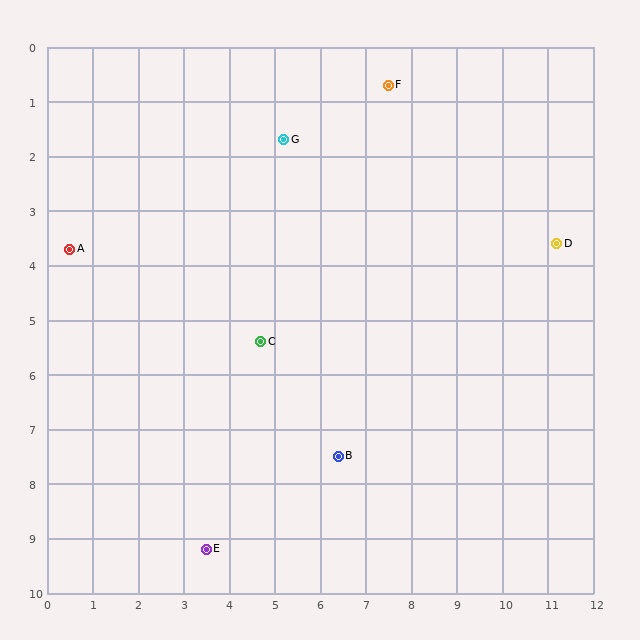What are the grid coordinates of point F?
Point F is at approximately (7.5, 0.7).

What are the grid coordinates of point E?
Point E is at approximately (3.5, 9.2).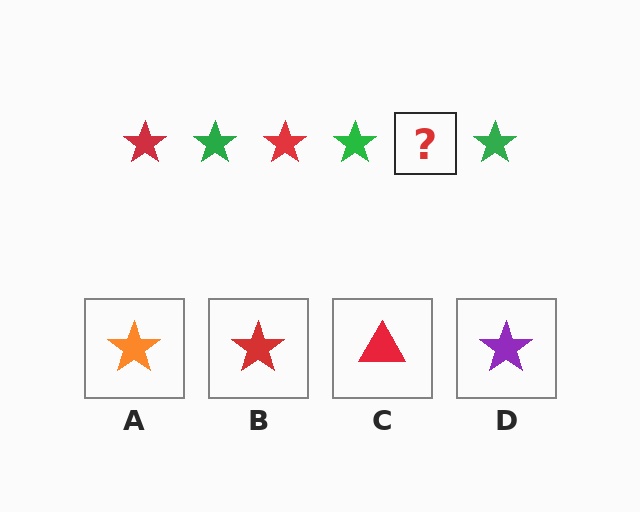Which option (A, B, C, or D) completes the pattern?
B.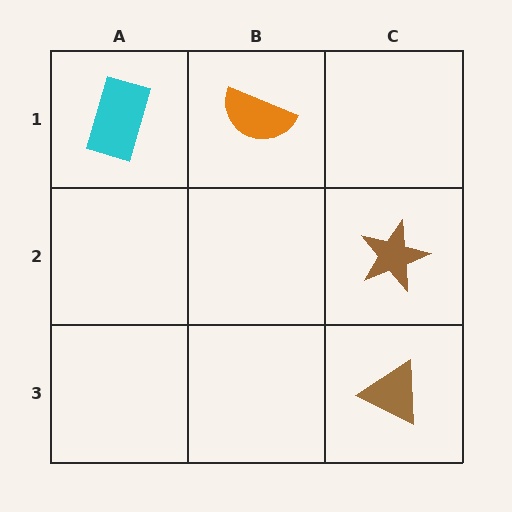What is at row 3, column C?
A brown triangle.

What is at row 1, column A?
A cyan rectangle.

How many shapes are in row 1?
2 shapes.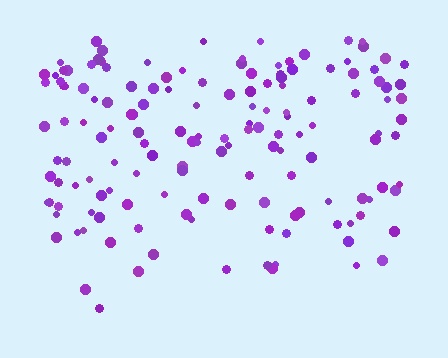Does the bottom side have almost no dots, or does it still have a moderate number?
Still a moderate number, just noticeably fewer than the top.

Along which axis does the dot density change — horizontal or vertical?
Vertical.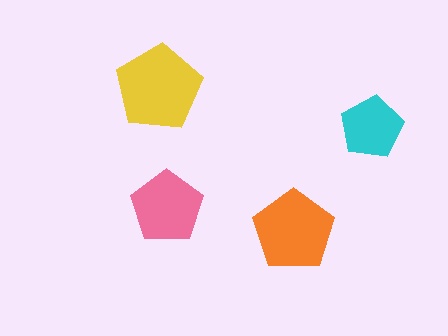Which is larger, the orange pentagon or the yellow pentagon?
The yellow one.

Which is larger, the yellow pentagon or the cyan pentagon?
The yellow one.